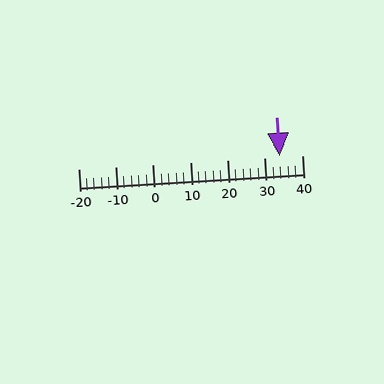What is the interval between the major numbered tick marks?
The major tick marks are spaced 10 units apart.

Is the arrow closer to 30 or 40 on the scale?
The arrow is closer to 30.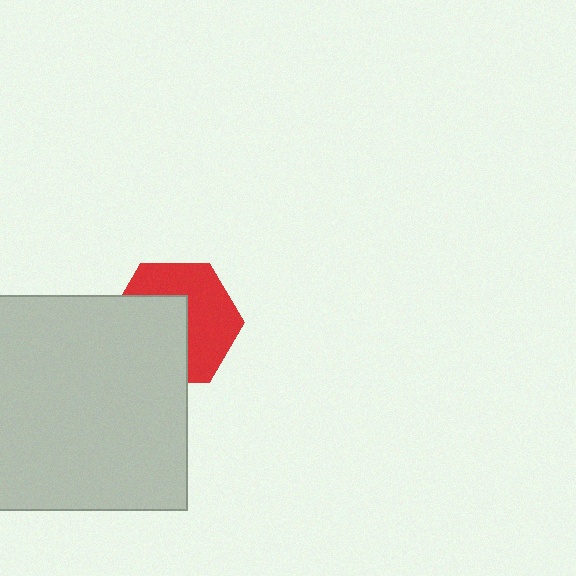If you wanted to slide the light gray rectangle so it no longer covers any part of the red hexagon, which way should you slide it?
Slide it toward the lower-left — that is the most direct way to separate the two shapes.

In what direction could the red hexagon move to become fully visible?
The red hexagon could move toward the upper-right. That would shift it out from behind the light gray rectangle entirely.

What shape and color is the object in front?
The object in front is a light gray rectangle.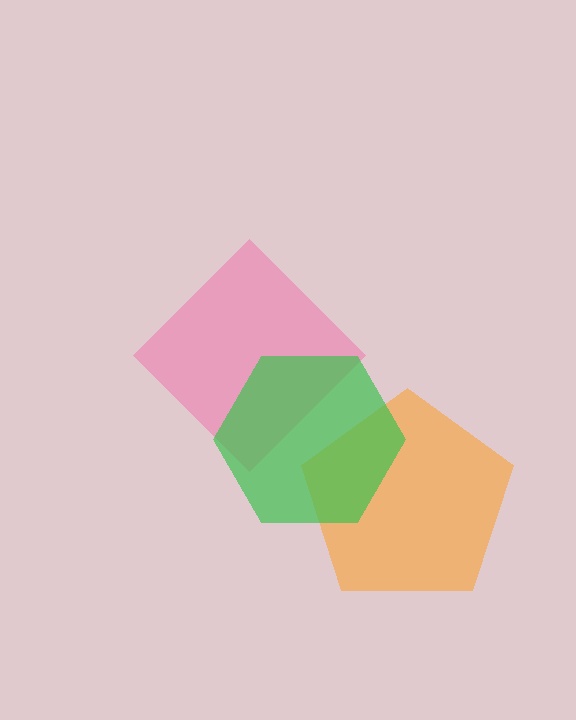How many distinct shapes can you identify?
There are 3 distinct shapes: a pink diamond, an orange pentagon, a green hexagon.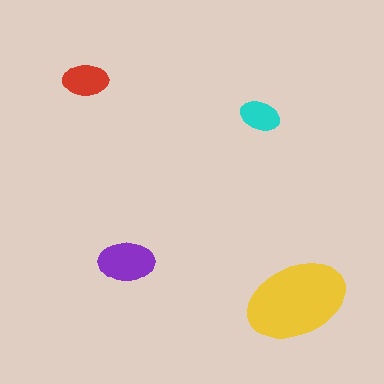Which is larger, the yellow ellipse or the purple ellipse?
The yellow one.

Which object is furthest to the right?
The yellow ellipse is rightmost.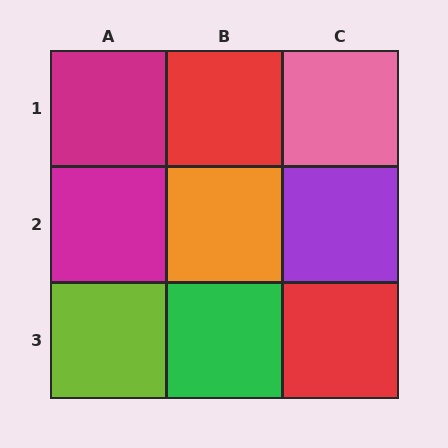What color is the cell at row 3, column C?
Red.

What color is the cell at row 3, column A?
Lime.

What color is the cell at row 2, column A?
Magenta.